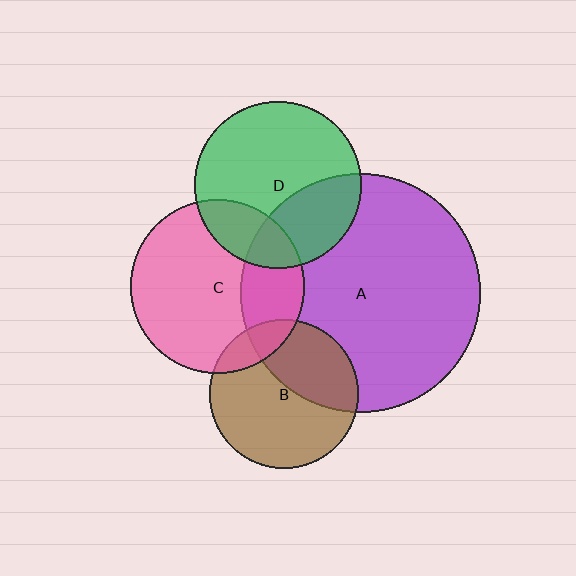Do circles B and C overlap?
Yes.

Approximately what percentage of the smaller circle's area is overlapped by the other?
Approximately 15%.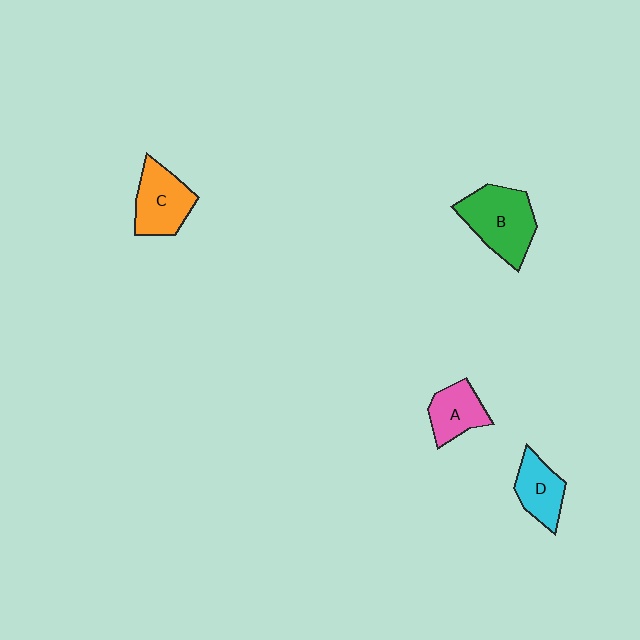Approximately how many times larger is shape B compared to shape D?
Approximately 1.6 times.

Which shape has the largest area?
Shape B (green).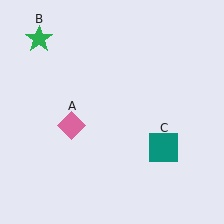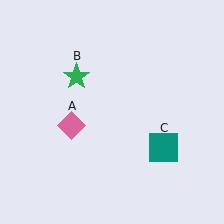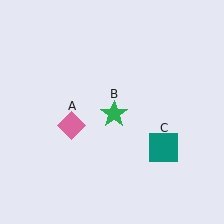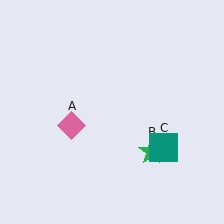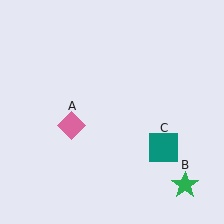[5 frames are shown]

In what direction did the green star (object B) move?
The green star (object B) moved down and to the right.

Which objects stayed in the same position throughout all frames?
Pink diamond (object A) and teal square (object C) remained stationary.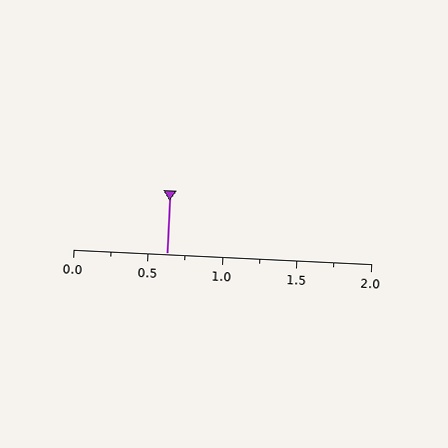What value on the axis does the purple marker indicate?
The marker indicates approximately 0.62.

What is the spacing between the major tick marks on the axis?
The major ticks are spaced 0.5 apart.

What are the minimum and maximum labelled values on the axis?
The axis runs from 0.0 to 2.0.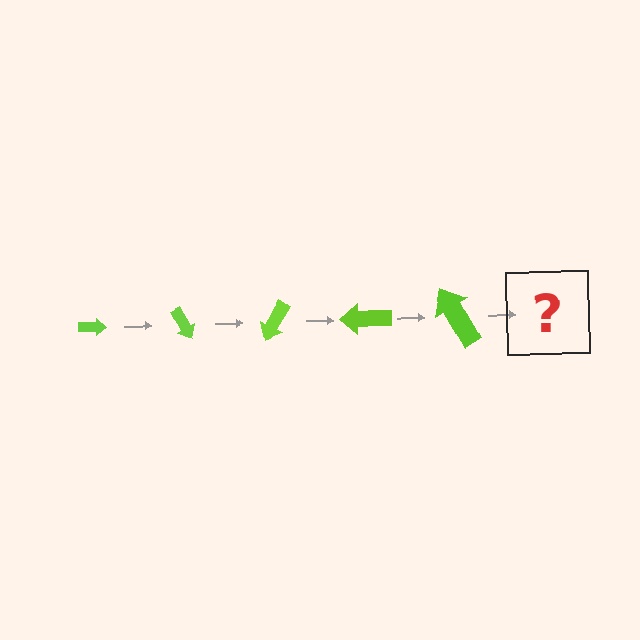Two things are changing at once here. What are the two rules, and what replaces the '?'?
The two rules are that the arrow grows larger each step and it rotates 60 degrees each step. The '?' should be an arrow, larger than the previous one and rotated 300 degrees from the start.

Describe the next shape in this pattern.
It should be an arrow, larger than the previous one and rotated 300 degrees from the start.